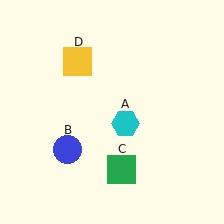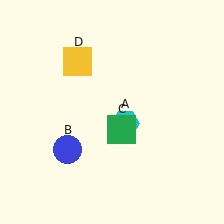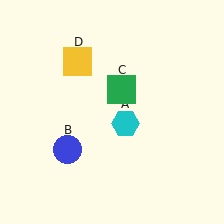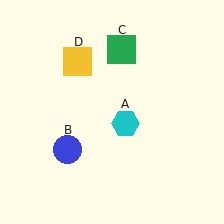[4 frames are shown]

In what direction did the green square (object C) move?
The green square (object C) moved up.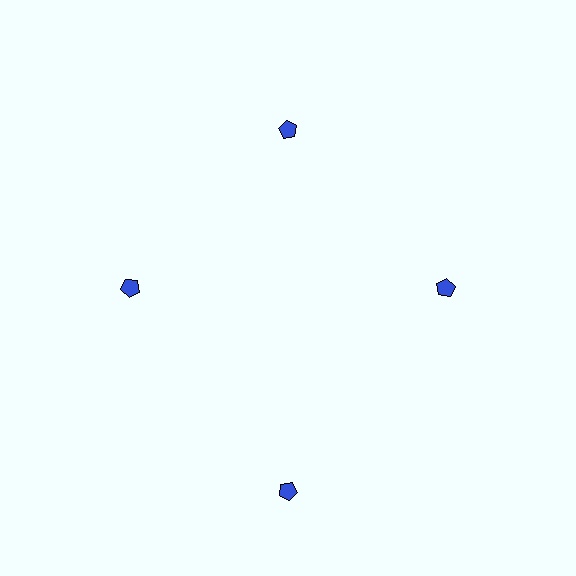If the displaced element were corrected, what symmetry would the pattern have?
It would have 4-fold rotational symmetry — the pattern would map onto itself every 90 degrees.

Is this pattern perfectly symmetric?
No. The 4 blue pentagons are arranged in a ring, but one element near the 6 o'clock position is pushed outward from the center, breaking the 4-fold rotational symmetry.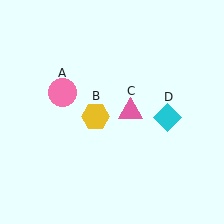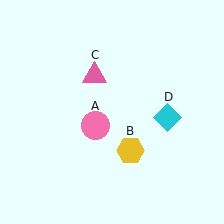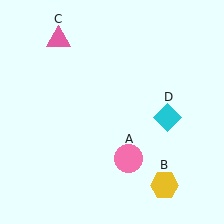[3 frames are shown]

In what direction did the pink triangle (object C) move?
The pink triangle (object C) moved up and to the left.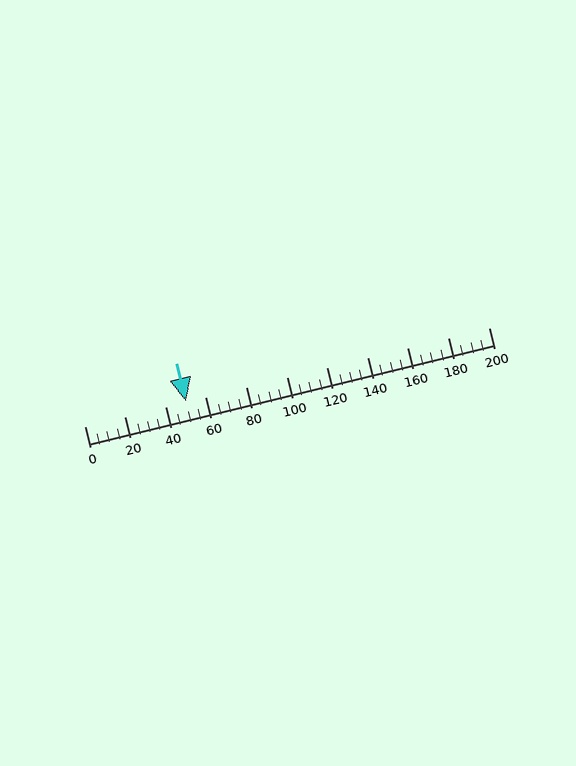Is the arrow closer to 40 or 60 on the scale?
The arrow is closer to 60.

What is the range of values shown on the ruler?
The ruler shows values from 0 to 200.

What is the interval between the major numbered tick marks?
The major tick marks are spaced 20 units apart.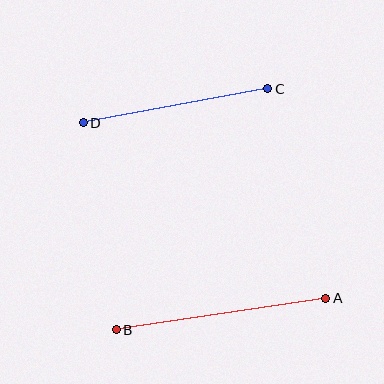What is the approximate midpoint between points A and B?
The midpoint is at approximately (221, 314) pixels.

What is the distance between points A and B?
The distance is approximately 212 pixels.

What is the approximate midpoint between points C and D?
The midpoint is at approximately (176, 106) pixels.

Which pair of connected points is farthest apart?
Points A and B are farthest apart.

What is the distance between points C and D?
The distance is approximately 188 pixels.